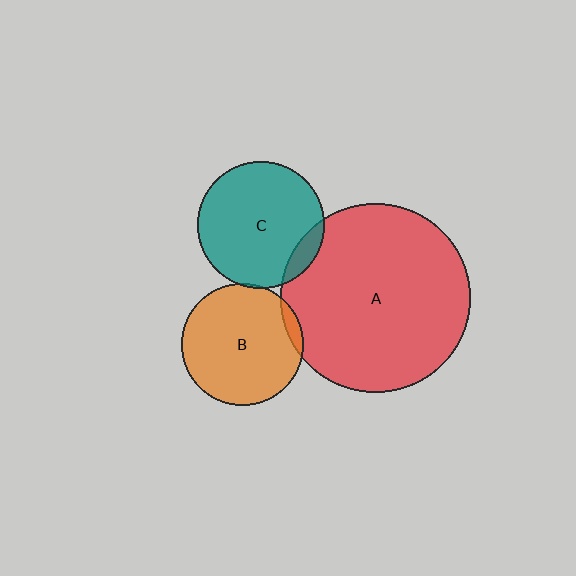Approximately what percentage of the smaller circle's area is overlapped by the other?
Approximately 10%.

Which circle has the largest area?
Circle A (red).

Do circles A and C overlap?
Yes.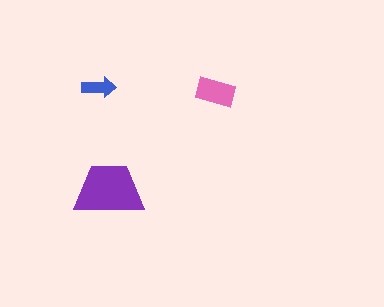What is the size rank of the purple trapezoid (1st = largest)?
1st.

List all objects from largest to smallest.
The purple trapezoid, the pink rectangle, the blue arrow.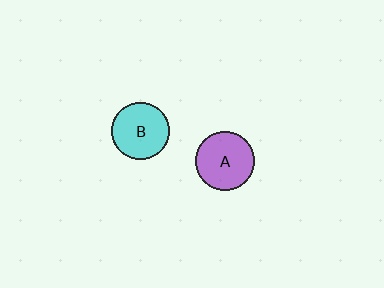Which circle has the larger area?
Circle A (purple).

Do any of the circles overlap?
No, none of the circles overlap.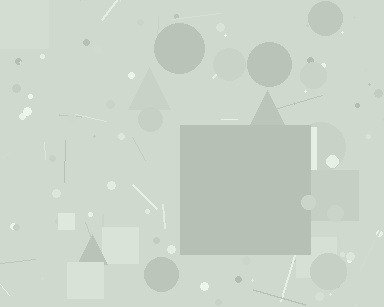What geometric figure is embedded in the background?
A square is embedded in the background.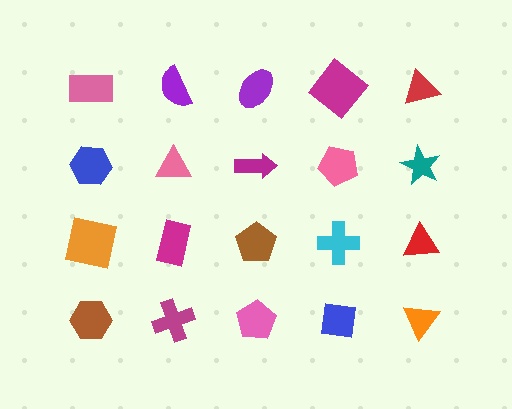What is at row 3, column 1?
An orange square.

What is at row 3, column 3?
A brown pentagon.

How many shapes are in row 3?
5 shapes.